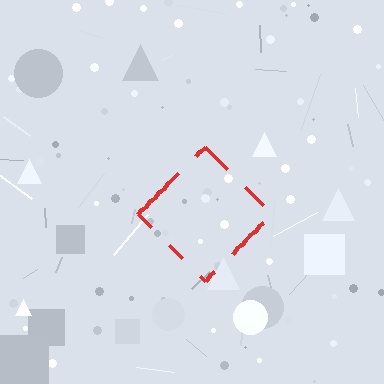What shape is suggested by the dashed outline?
The dashed outline suggests a diamond.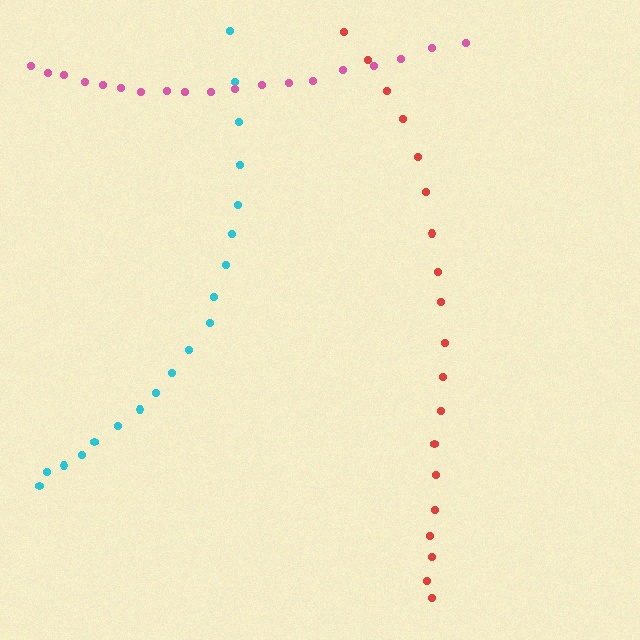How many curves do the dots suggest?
There are 3 distinct paths.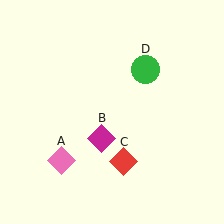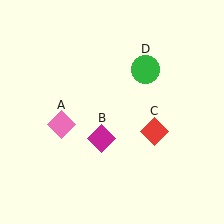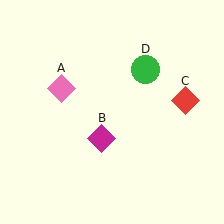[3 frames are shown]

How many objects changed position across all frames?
2 objects changed position: pink diamond (object A), red diamond (object C).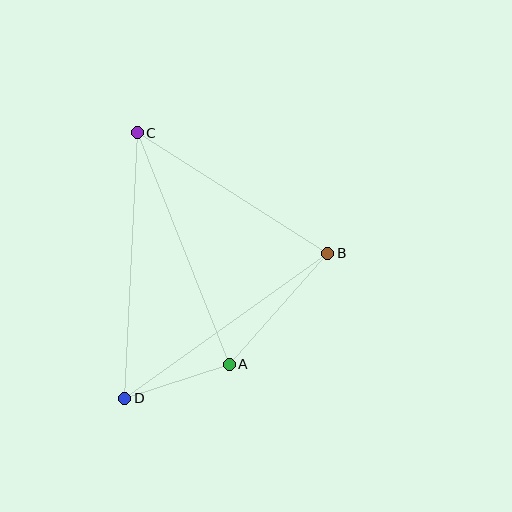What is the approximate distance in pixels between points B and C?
The distance between B and C is approximately 225 pixels.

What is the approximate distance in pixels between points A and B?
The distance between A and B is approximately 149 pixels.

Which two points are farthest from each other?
Points C and D are farthest from each other.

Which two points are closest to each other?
Points A and D are closest to each other.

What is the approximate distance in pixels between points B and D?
The distance between B and D is approximately 250 pixels.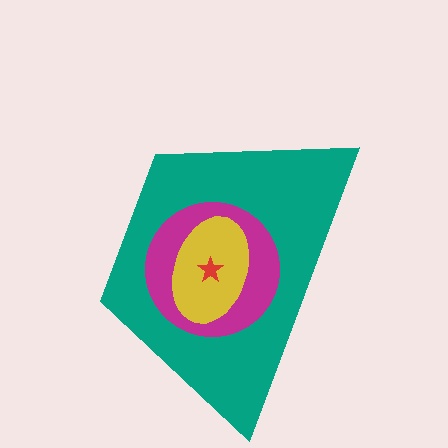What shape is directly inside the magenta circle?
The yellow ellipse.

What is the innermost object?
The red star.